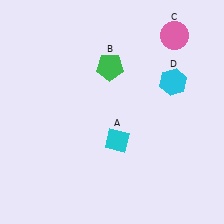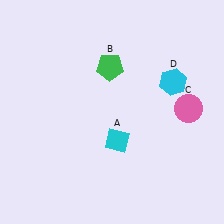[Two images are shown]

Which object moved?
The pink circle (C) moved down.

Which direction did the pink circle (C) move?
The pink circle (C) moved down.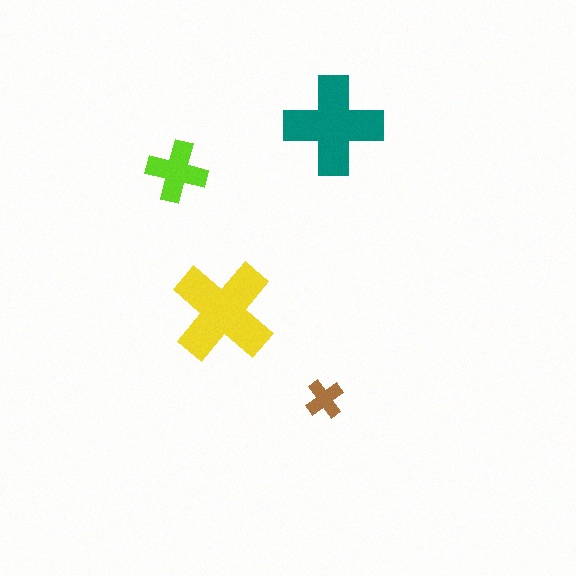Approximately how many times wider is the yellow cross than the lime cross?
About 1.5 times wider.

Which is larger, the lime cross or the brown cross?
The lime one.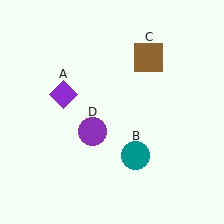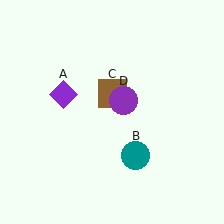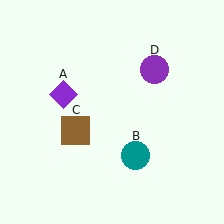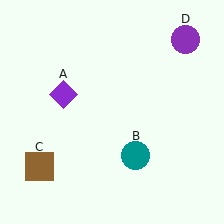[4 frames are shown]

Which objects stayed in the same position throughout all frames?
Purple diamond (object A) and teal circle (object B) remained stationary.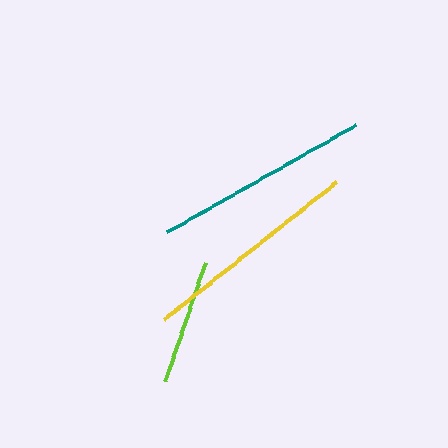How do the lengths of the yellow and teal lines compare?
The yellow and teal lines are approximately the same length.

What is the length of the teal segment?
The teal segment is approximately 217 pixels long.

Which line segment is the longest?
The yellow line is the longest at approximately 221 pixels.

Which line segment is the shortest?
The lime line is the shortest at approximately 125 pixels.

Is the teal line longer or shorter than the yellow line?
The yellow line is longer than the teal line.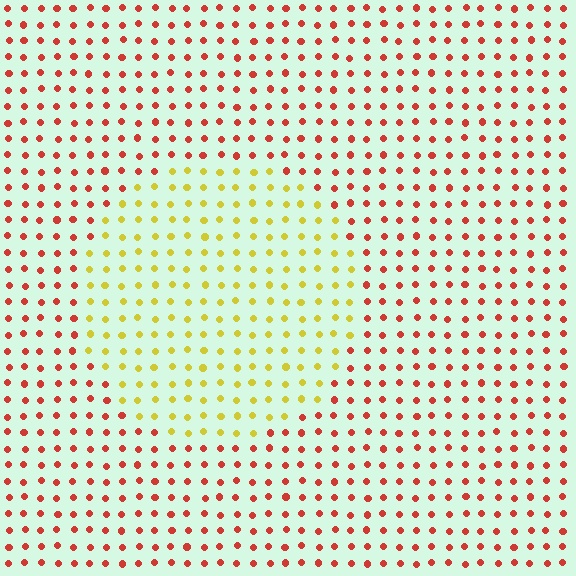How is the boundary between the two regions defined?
The boundary is defined purely by a slight shift in hue (about 56 degrees). Spacing, size, and orientation are identical on both sides.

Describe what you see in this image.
The image is filled with small red elements in a uniform arrangement. A circle-shaped region is visible where the elements are tinted to a slightly different hue, forming a subtle color boundary.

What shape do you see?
I see a circle.